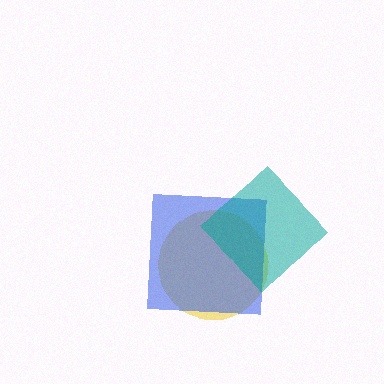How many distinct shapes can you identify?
There are 3 distinct shapes: a yellow circle, a blue square, a teal diamond.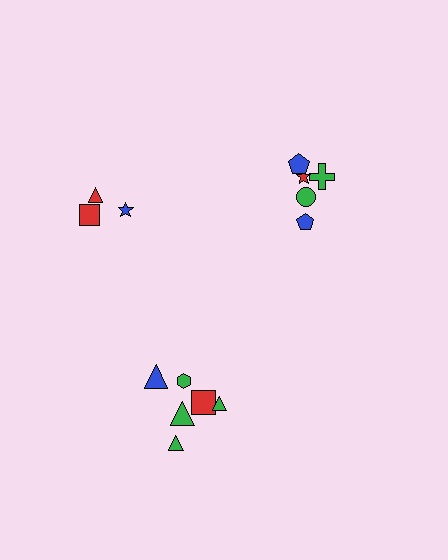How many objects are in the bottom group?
There are 6 objects.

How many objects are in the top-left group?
There are 3 objects.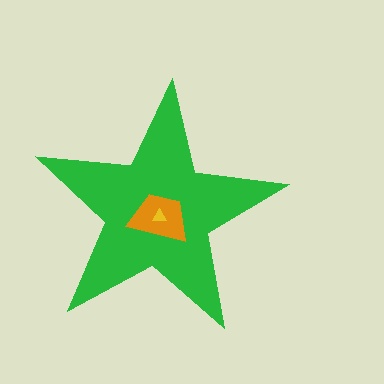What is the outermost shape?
The green star.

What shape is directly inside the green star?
The orange trapezoid.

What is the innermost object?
The yellow triangle.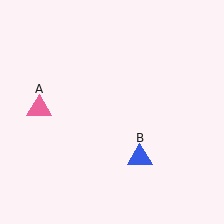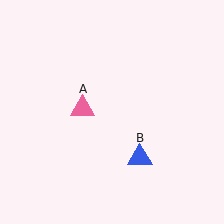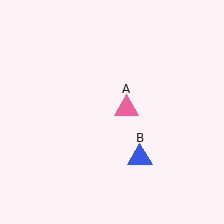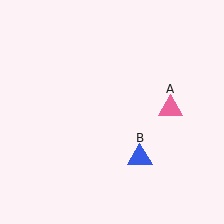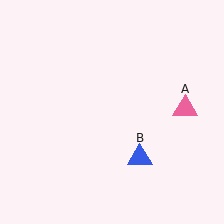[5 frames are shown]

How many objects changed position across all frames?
1 object changed position: pink triangle (object A).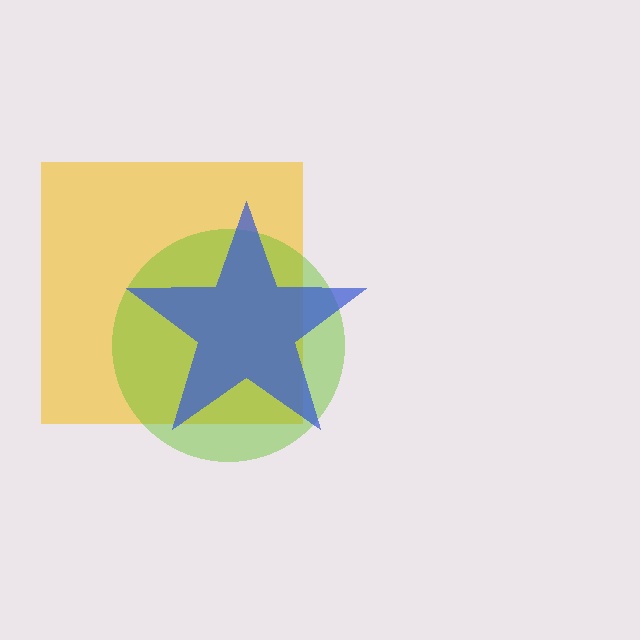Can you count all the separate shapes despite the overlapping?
Yes, there are 3 separate shapes.